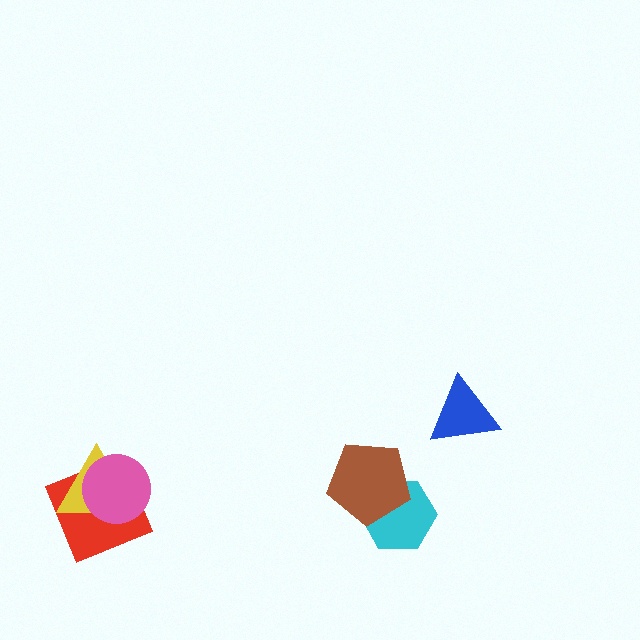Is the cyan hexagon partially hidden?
Yes, it is partially covered by another shape.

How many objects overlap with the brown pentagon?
1 object overlaps with the brown pentagon.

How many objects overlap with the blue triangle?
0 objects overlap with the blue triangle.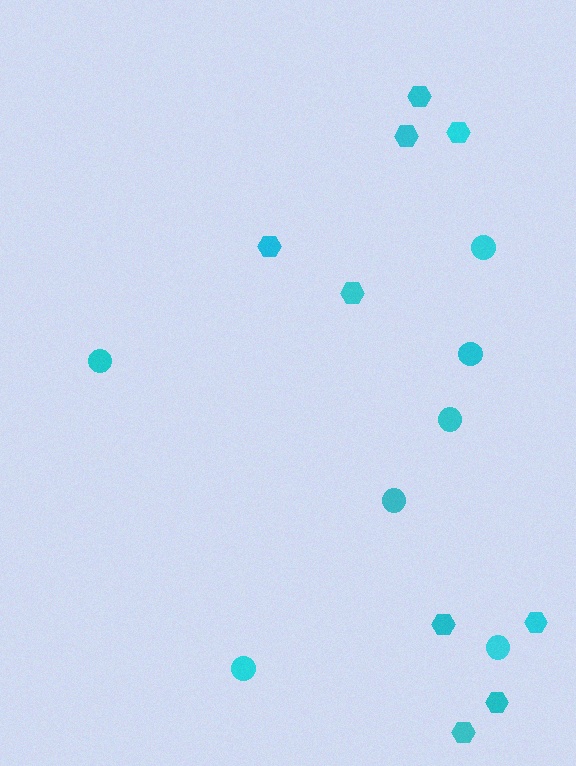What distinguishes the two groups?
There are 2 groups: one group of circles (7) and one group of hexagons (9).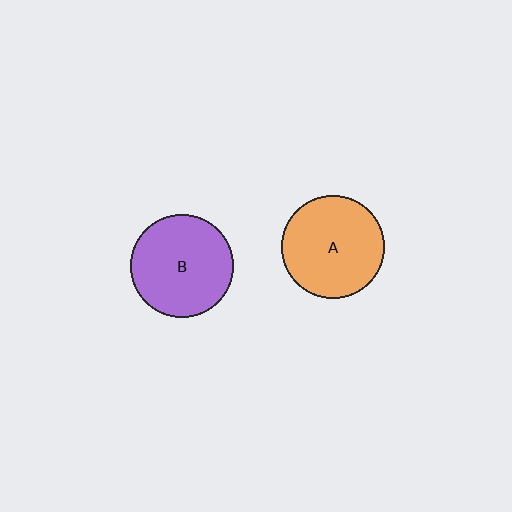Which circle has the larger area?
Circle A (orange).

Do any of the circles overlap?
No, none of the circles overlap.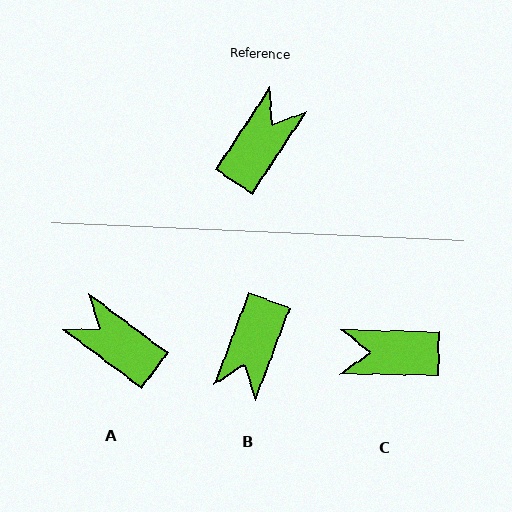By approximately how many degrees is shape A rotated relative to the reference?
Approximately 87 degrees counter-clockwise.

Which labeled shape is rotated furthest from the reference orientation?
B, about 167 degrees away.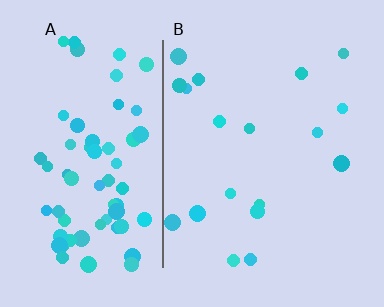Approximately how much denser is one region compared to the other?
Approximately 3.8× — region A over region B.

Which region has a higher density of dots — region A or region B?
A (the left).